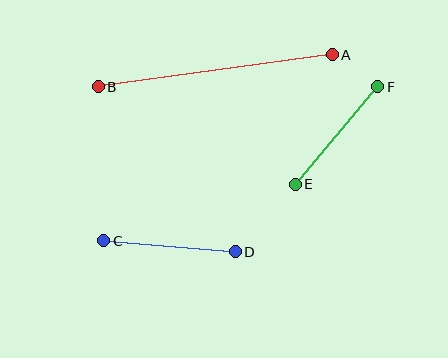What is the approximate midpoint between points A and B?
The midpoint is at approximately (215, 71) pixels.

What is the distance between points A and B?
The distance is approximately 236 pixels.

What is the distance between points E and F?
The distance is approximately 128 pixels.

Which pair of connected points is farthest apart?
Points A and B are farthest apart.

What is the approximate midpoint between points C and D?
The midpoint is at approximately (170, 246) pixels.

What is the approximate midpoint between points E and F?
The midpoint is at approximately (336, 135) pixels.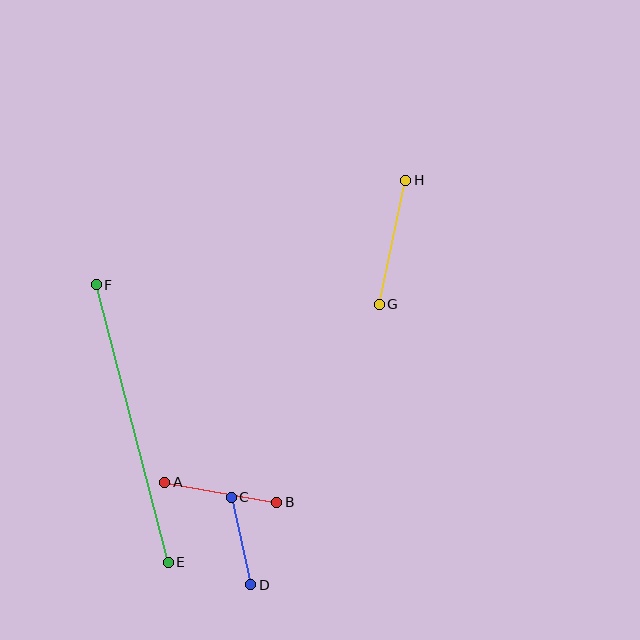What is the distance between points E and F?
The distance is approximately 286 pixels.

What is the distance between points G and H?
The distance is approximately 127 pixels.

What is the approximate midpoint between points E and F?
The midpoint is at approximately (132, 423) pixels.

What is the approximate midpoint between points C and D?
The midpoint is at approximately (241, 541) pixels.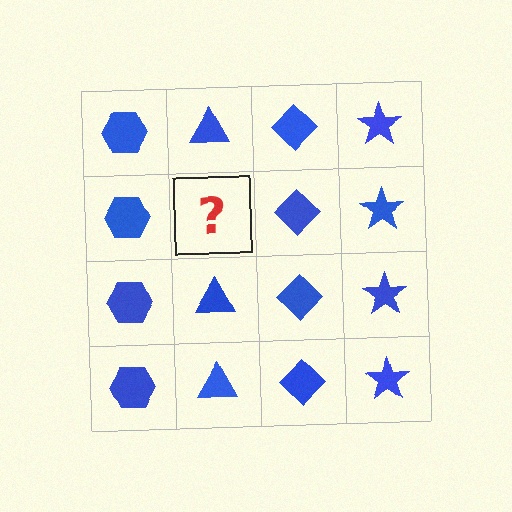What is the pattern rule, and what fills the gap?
The rule is that each column has a consistent shape. The gap should be filled with a blue triangle.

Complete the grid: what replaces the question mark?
The question mark should be replaced with a blue triangle.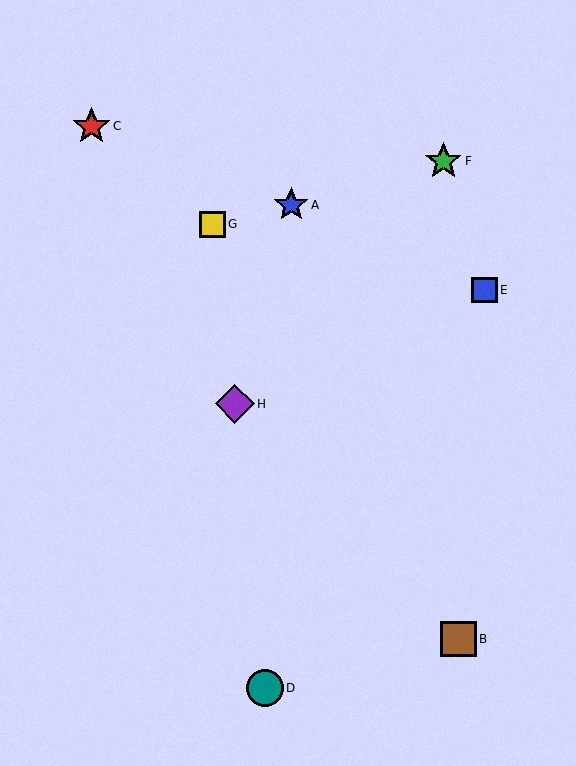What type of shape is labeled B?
Shape B is a brown square.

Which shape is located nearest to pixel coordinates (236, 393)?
The purple diamond (labeled H) at (235, 404) is nearest to that location.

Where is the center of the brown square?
The center of the brown square is at (458, 639).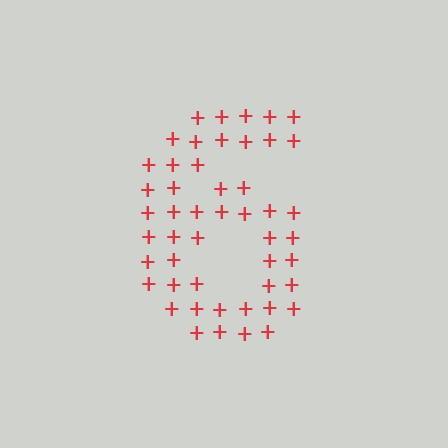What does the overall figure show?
The overall figure shows the digit 6.